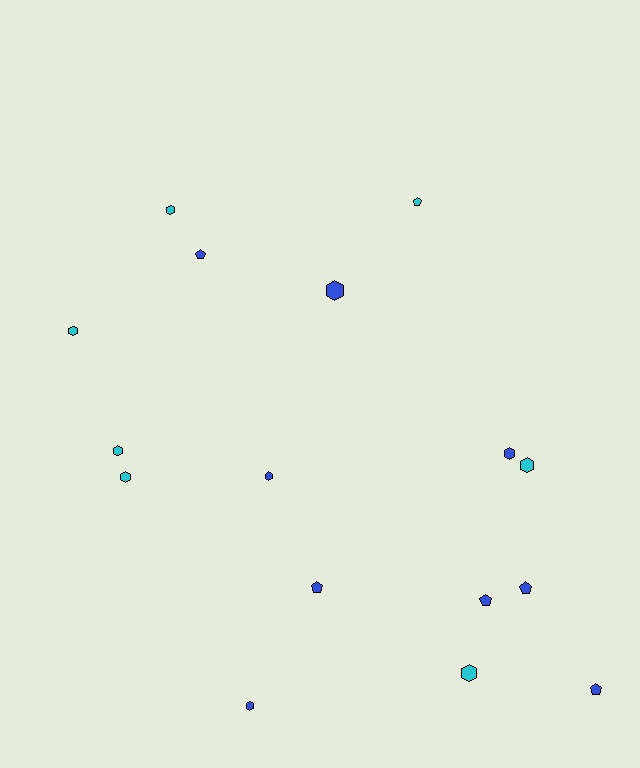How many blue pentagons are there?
There are 5 blue pentagons.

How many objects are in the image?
There are 16 objects.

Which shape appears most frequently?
Hexagon, with 10 objects.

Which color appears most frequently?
Blue, with 9 objects.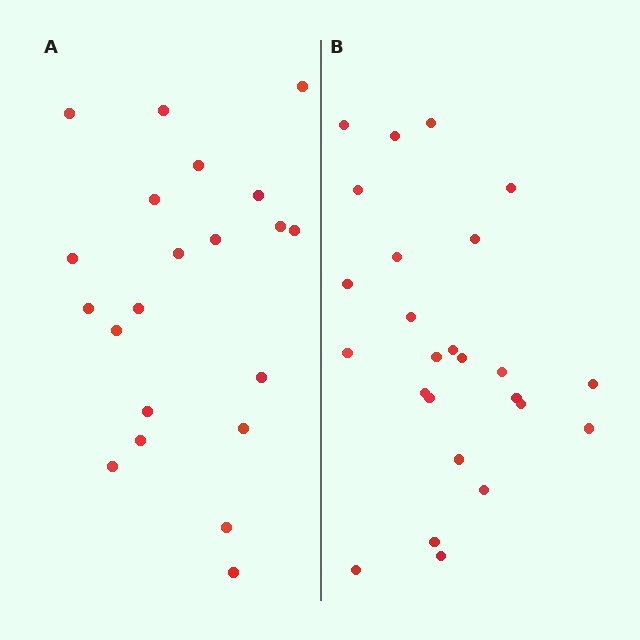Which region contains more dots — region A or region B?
Region B (the right region) has more dots.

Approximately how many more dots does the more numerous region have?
Region B has about 4 more dots than region A.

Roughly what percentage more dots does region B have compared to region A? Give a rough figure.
About 20% more.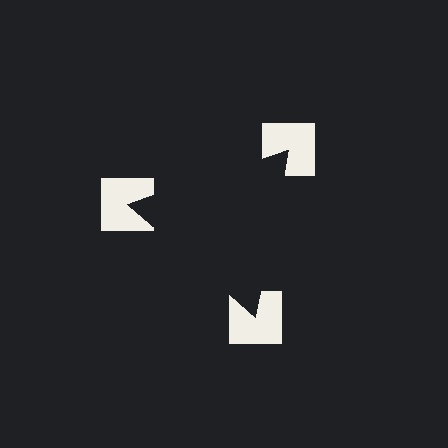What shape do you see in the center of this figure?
An illusory triangle — its edges are inferred from the aligned wedge cuts in the notched squares, not physically drawn.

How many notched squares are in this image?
There are 3 — one at each vertex of the illusory triangle.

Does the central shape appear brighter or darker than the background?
It typically appears slightly darker than the background, even though no actual brightness change is drawn.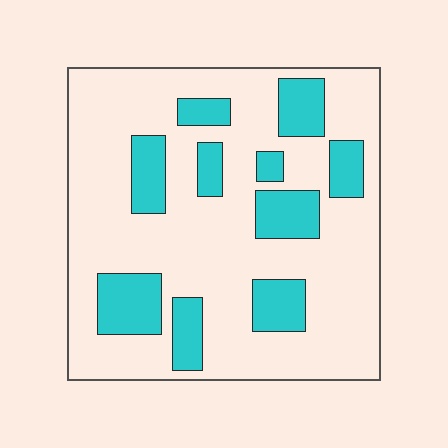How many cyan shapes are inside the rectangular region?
10.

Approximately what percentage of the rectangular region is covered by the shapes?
Approximately 25%.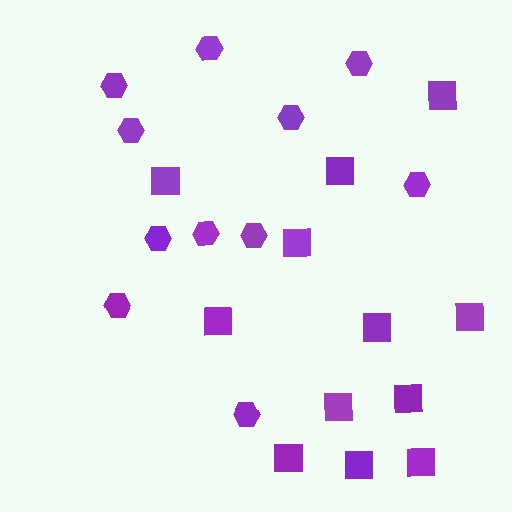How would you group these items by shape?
There are 2 groups: one group of squares (12) and one group of hexagons (11).